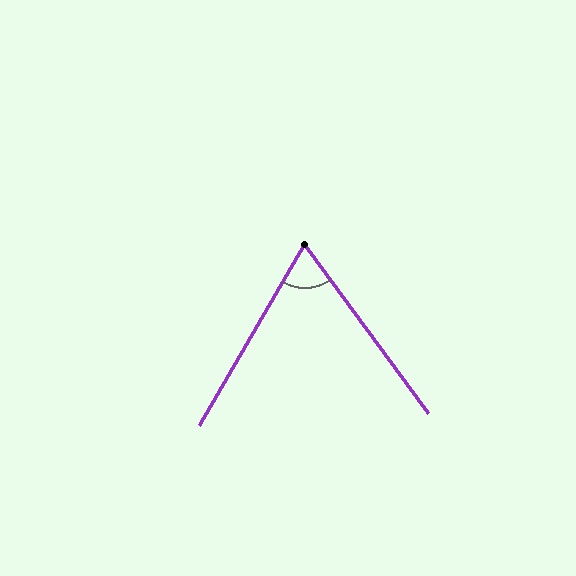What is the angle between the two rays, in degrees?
Approximately 66 degrees.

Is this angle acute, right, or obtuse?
It is acute.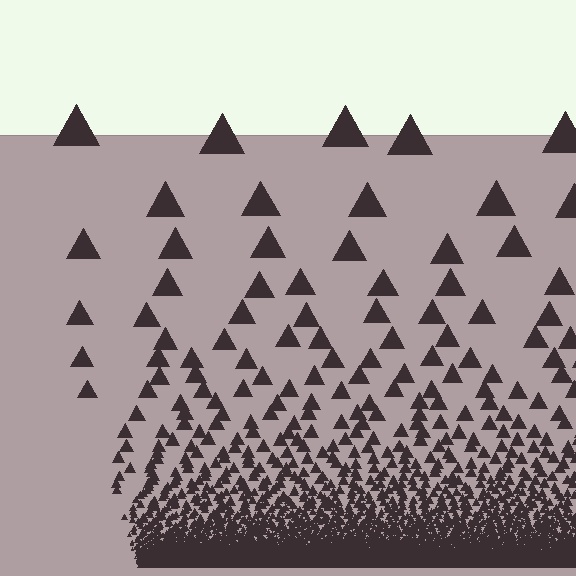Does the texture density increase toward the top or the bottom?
Density increases toward the bottom.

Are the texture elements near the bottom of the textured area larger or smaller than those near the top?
Smaller. The gradient is inverted — elements near the bottom are smaller and denser.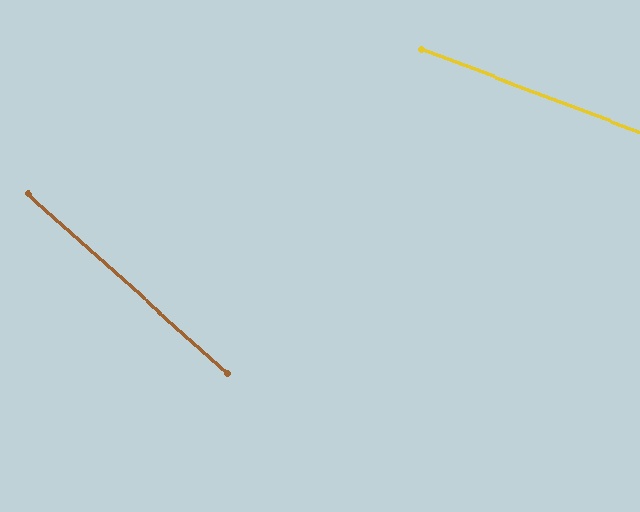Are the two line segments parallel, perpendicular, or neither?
Neither parallel nor perpendicular — they differ by about 21°.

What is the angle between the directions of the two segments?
Approximately 21 degrees.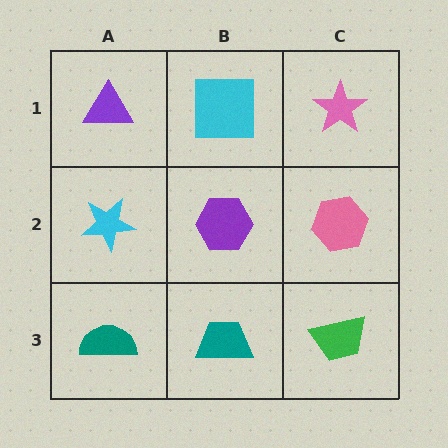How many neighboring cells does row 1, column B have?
3.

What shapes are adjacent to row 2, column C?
A pink star (row 1, column C), a green trapezoid (row 3, column C), a purple hexagon (row 2, column B).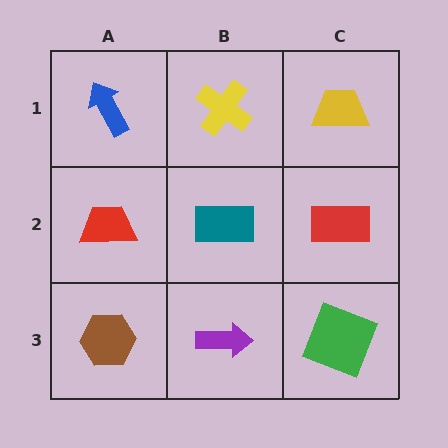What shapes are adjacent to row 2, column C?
A yellow trapezoid (row 1, column C), a green square (row 3, column C), a teal rectangle (row 2, column B).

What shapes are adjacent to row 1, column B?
A teal rectangle (row 2, column B), a blue arrow (row 1, column A), a yellow trapezoid (row 1, column C).